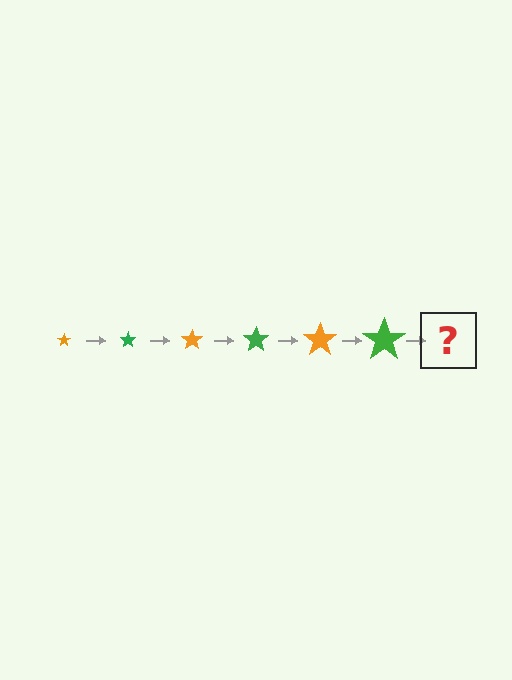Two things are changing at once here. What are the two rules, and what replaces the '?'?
The two rules are that the star grows larger each step and the color cycles through orange and green. The '?' should be an orange star, larger than the previous one.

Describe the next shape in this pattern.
It should be an orange star, larger than the previous one.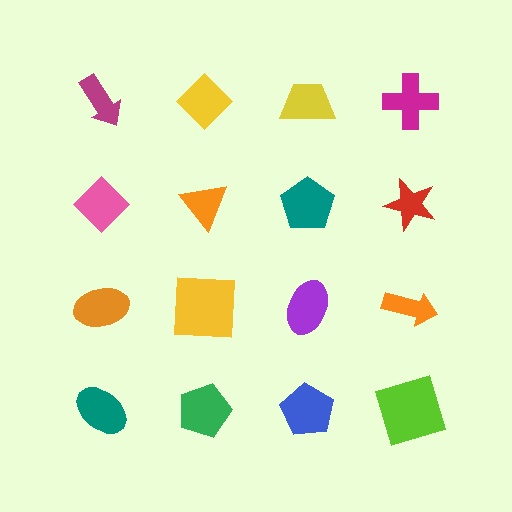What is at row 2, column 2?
An orange triangle.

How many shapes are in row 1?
4 shapes.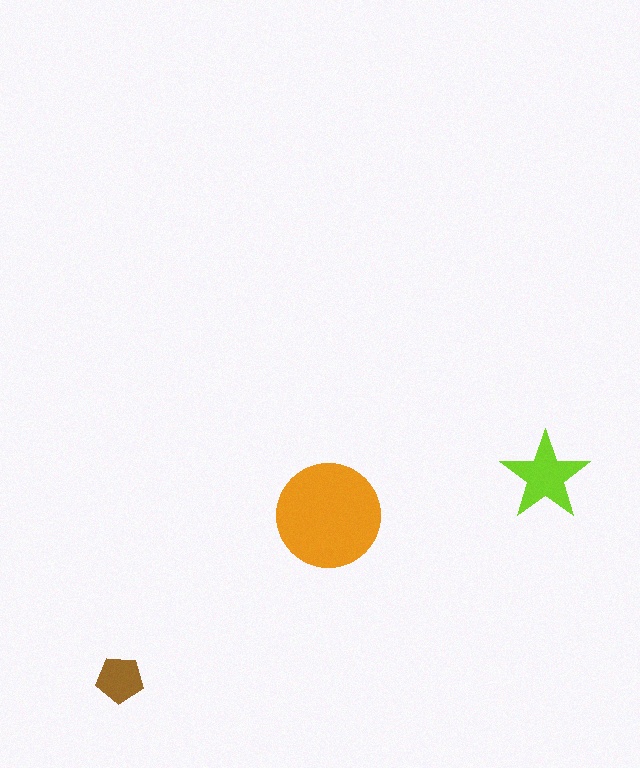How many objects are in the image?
There are 3 objects in the image.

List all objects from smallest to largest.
The brown pentagon, the lime star, the orange circle.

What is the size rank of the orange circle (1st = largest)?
1st.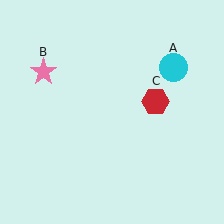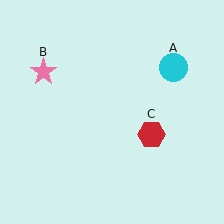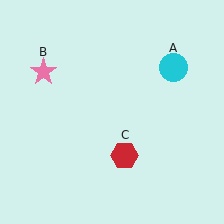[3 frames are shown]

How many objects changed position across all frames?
1 object changed position: red hexagon (object C).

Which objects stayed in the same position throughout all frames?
Cyan circle (object A) and pink star (object B) remained stationary.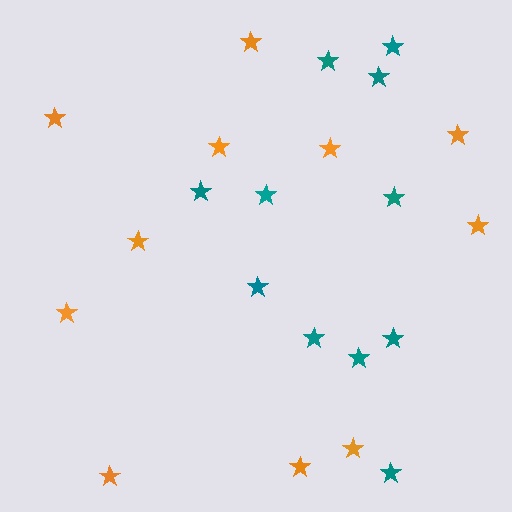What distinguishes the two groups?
There are 2 groups: one group of orange stars (11) and one group of teal stars (11).